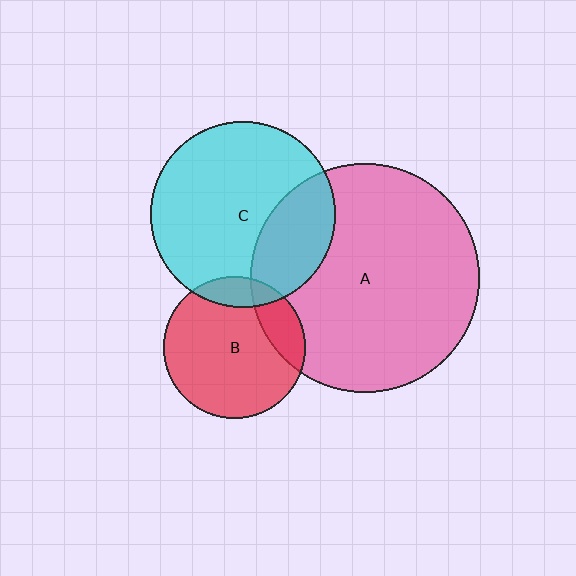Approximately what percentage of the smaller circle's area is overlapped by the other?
Approximately 15%.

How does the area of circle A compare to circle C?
Approximately 1.5 times.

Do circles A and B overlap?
Yes.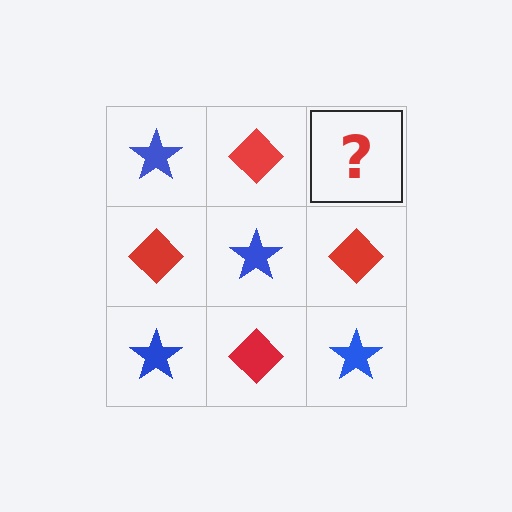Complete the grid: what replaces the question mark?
The question mark should be replaced with a blue star.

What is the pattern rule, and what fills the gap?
The rule is that it alternates blue star and red diamond in a checkerboard pattern. The gap should be filled with a blue star.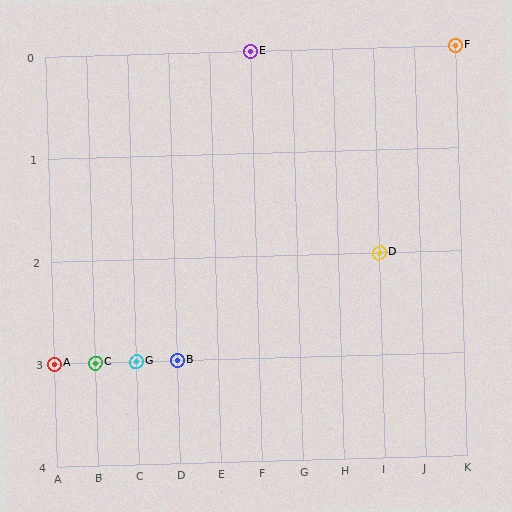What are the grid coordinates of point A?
Point A is at grid coordinates (A, 3).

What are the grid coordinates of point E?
Point E is at grid coordinates (F, 0).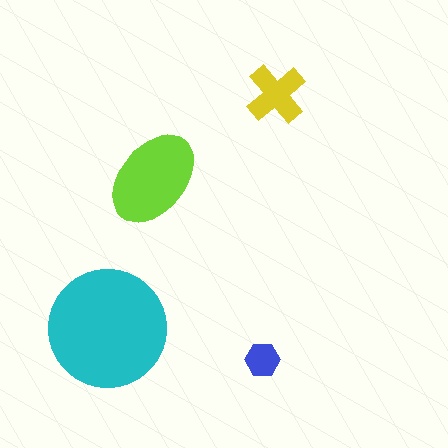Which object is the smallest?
The blue hexagon.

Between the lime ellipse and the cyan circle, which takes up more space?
The cyan circle.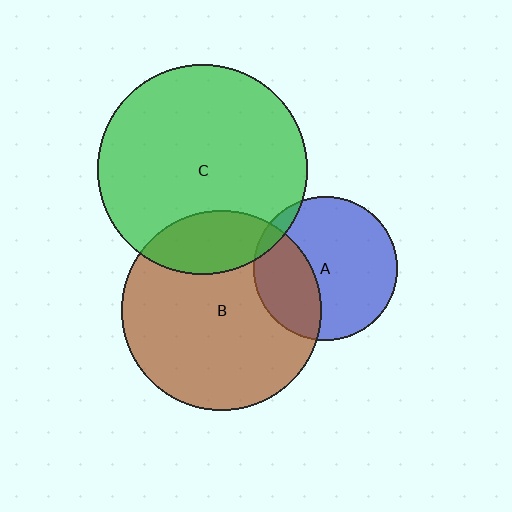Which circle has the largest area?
Circle C (green).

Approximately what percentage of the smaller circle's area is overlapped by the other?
Approximately 5%.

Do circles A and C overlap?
Yes.